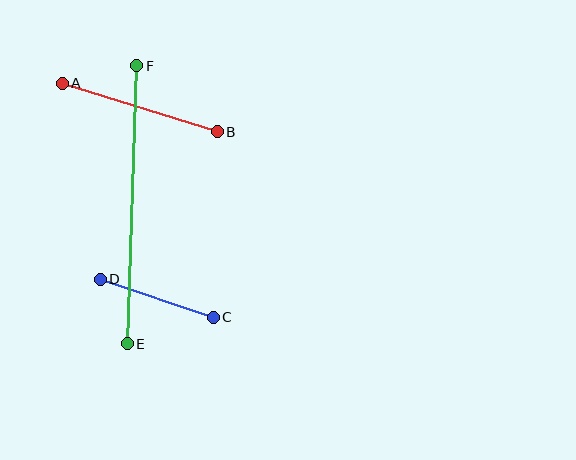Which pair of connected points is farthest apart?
Points E and F are farthest apart.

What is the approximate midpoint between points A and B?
The midpoint is at approximately (140, 107) pixels.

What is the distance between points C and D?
The distance is approximately 119 pixels.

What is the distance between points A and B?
The distance is approximately 162 pixels.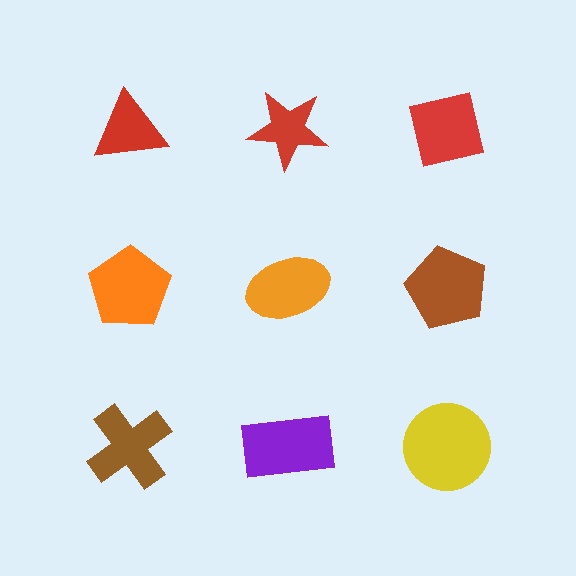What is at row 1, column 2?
A red star.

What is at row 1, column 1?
A red triangle.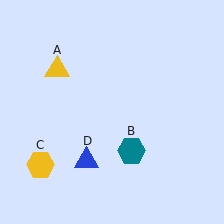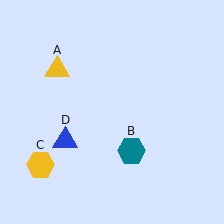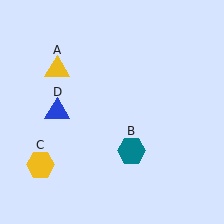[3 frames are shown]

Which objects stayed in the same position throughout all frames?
Yellow triangle (object A) and teal hexagon (object B) and yellow hexagon (object C) remained stationary.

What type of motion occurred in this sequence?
The blue triangle (object D) rotated clockwise around the center of the scene.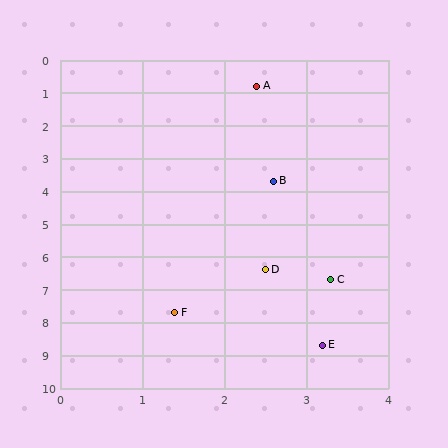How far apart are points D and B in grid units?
Points D and B are about 2.7 grid units apart.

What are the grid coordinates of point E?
Point E is at approximately (3.2, 8.7).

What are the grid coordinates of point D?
Point D is at approximately (2.5, 6.4).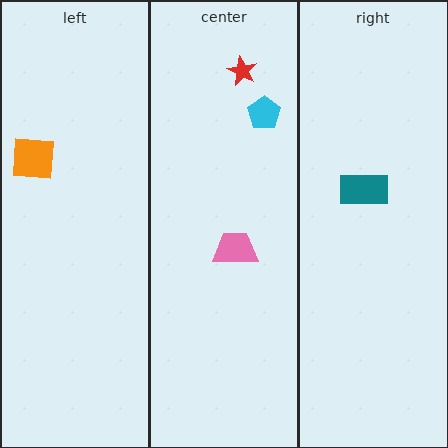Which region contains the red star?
The center region.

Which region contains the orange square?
The left region.